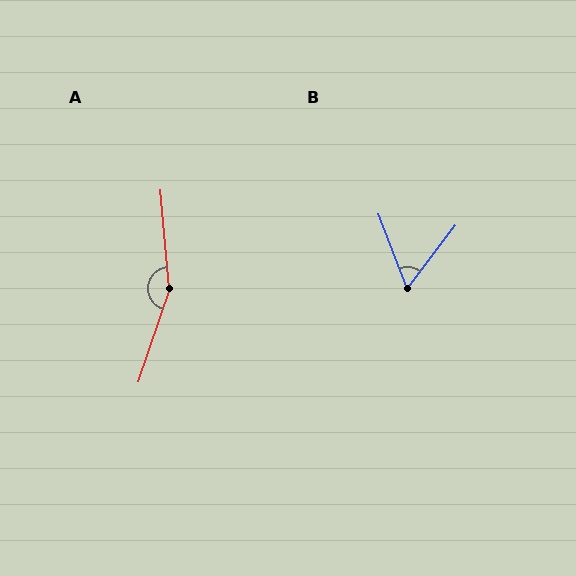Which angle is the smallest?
B, at approximately 58 degrees.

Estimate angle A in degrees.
Approximately 156 degrees.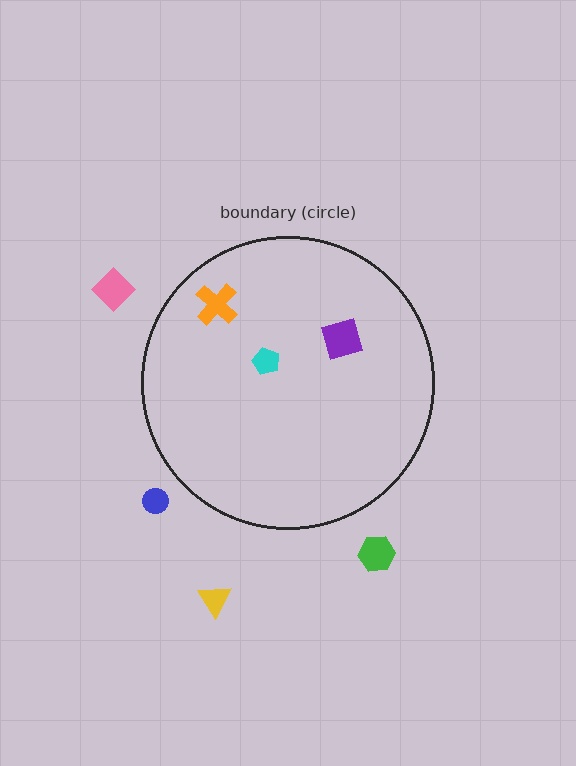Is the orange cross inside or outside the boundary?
Inside.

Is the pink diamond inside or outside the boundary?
Outside.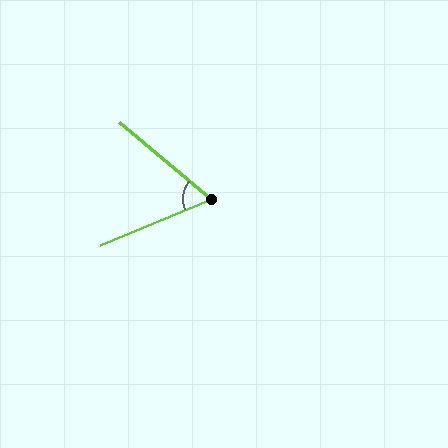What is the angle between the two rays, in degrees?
Approximately 62 degrees.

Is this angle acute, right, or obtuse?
It is acute.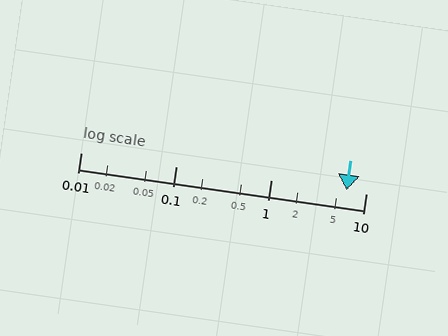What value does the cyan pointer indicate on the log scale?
The pointer indicates approximately 6.3.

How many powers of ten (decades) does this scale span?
The scale spans 3 decades, from 0.01 to 10.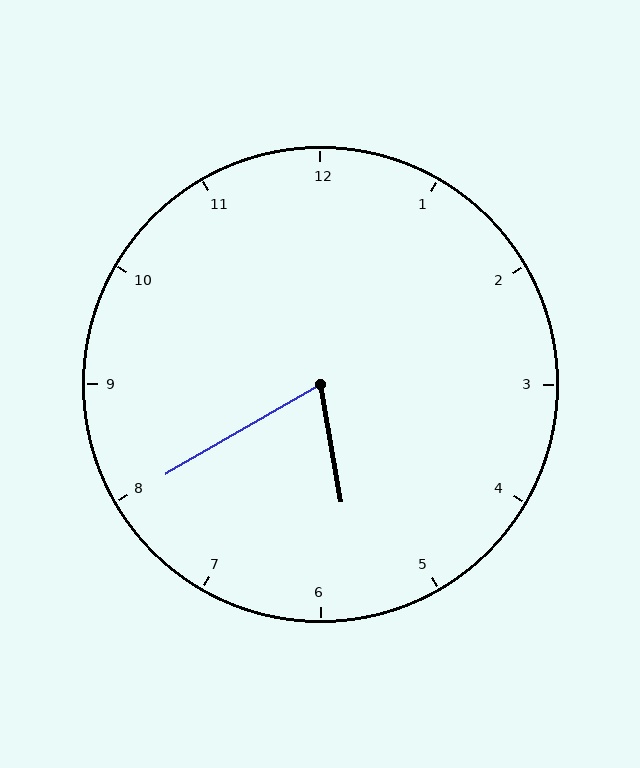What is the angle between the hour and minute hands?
Approximately 70 degrees.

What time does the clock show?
5:40.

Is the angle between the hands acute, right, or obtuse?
It is acute.